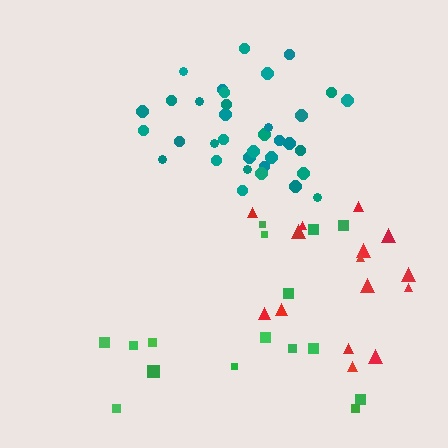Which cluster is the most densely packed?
Teal.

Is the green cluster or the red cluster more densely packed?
Red.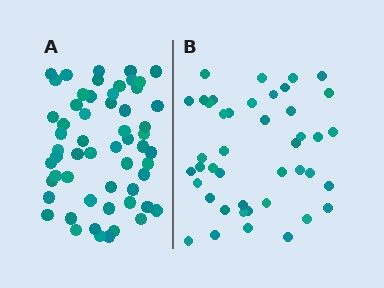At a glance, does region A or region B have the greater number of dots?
Region A (the left region) has more dots.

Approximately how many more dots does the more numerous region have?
Region A has approximately 15 more dots than region B.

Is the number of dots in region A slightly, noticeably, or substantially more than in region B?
Region A has noticeably more, but not dramatically so. The ratio is roughly 1.3 to 1.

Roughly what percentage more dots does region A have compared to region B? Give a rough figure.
About 35% more.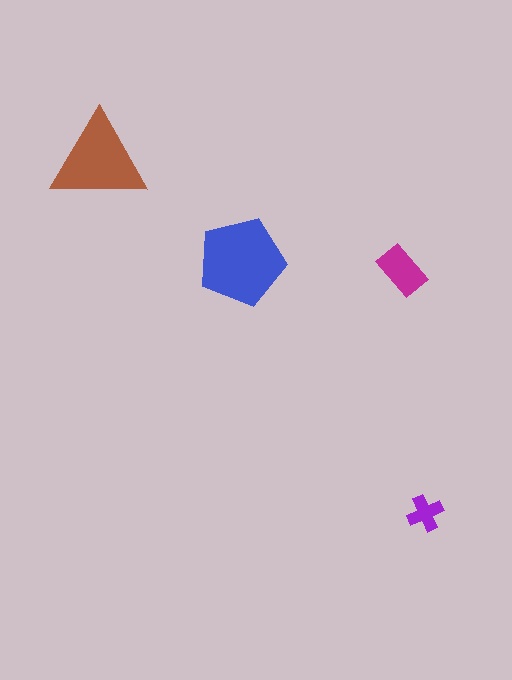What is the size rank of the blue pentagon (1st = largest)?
1st.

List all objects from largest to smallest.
The blue pentagon, the brown triangle, the magenta rectangle, the purple cross.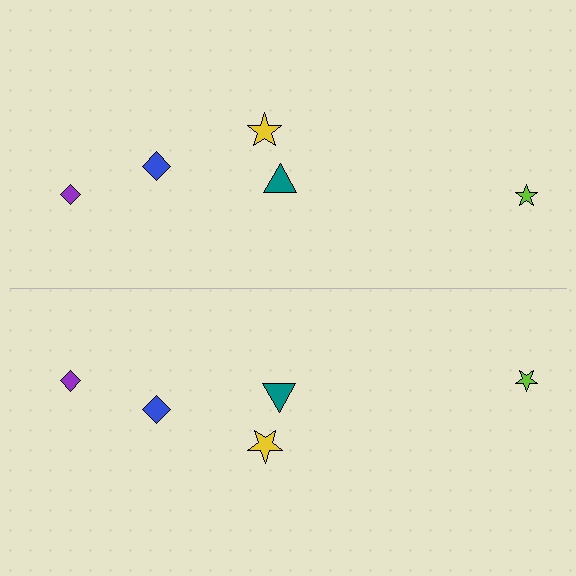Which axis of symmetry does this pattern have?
The pattern has a horizontal axis of symmetry running through the center of the image.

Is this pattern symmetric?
Yes, this pattern has bilateral (reflection) symmetry.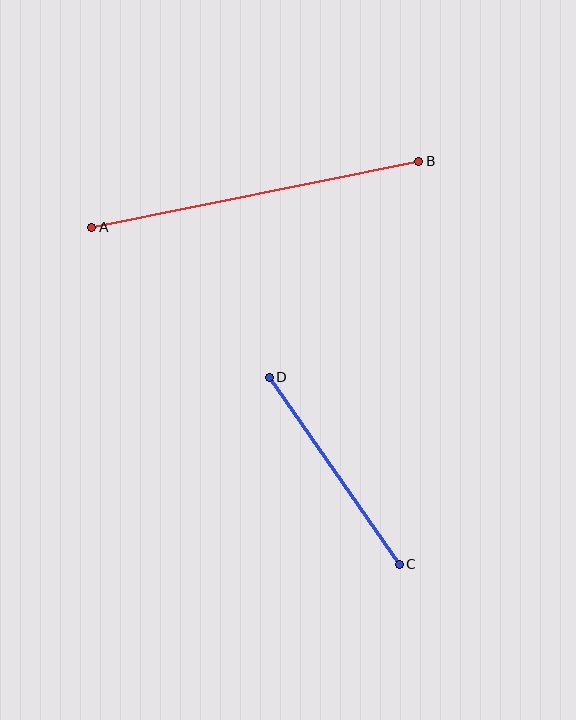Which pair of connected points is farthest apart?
Points A and B are farthest apart.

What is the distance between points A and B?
The distance is approximately 334 pixels.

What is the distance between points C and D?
The distance is approximately 228 pixels.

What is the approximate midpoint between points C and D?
The midpoint is at approximately (334, 471) pixels.